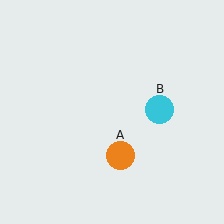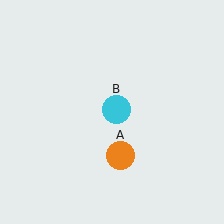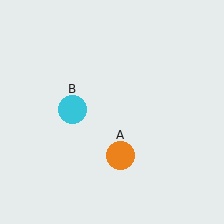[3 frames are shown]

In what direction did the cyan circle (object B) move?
The cyan circle (object B) moved left.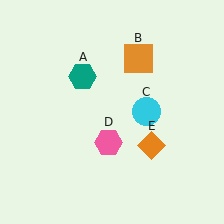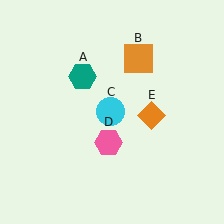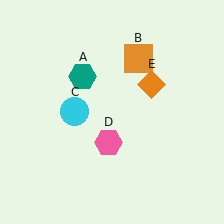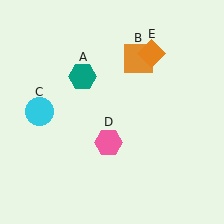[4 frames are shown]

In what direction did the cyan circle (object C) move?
The cyan circle (object C) moved left.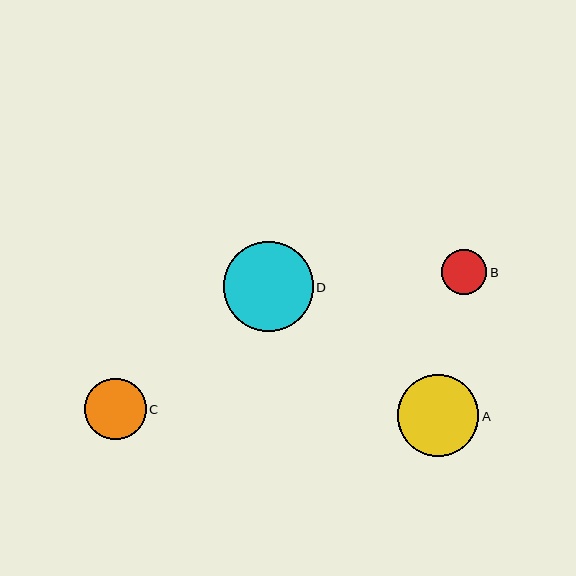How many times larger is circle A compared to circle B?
Circle A is approximately 1.8 times the size of circle B.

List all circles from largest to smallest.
From largest to smallest: D, A, C, B.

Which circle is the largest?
Circle D is the largest with a size of approximately 89 pixels.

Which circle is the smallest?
Circle B is the smallest with a size of approximately 45 pixels.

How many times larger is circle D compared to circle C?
Circle D is approximately 1.5 times the size of circle C.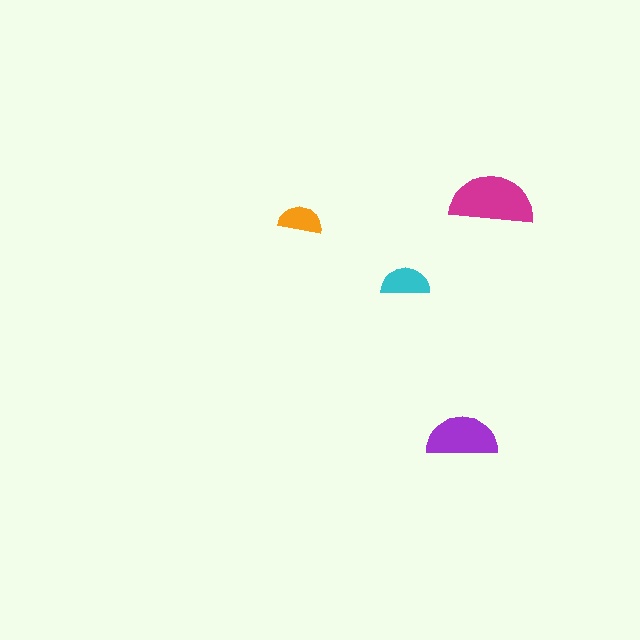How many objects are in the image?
There are 4 objects in the image.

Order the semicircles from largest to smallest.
the magenta one, the purple one, the cyan one, the orange one.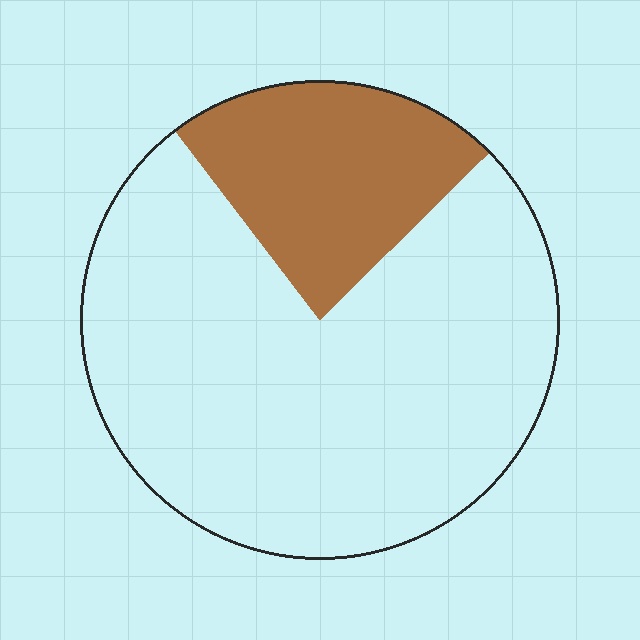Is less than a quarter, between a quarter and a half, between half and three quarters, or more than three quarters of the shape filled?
Less than a quarter.